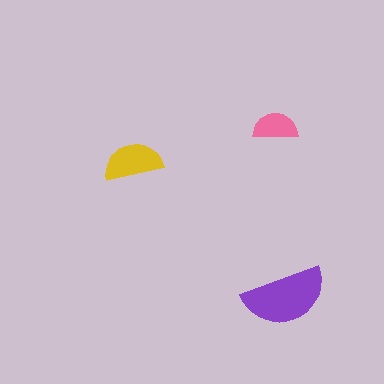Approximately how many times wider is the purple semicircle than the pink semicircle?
About 2 times wider.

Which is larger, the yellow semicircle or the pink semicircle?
The yellow one.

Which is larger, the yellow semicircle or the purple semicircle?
The purple one.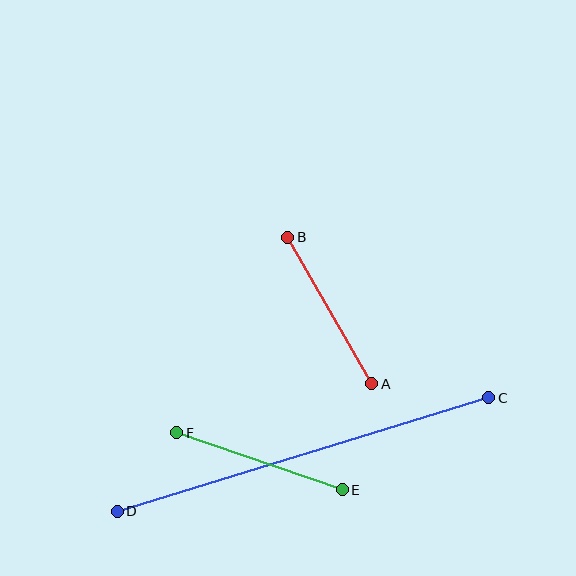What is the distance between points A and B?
The distance is approximately 169 pixels.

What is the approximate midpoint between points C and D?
The midpoint is at approximately (303, 455) pixels.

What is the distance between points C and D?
The distance is approximately 389 pixels.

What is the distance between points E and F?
The distance is approximately 175 pixels.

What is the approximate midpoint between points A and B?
The midpoint is at approximately (330, 311) pixels.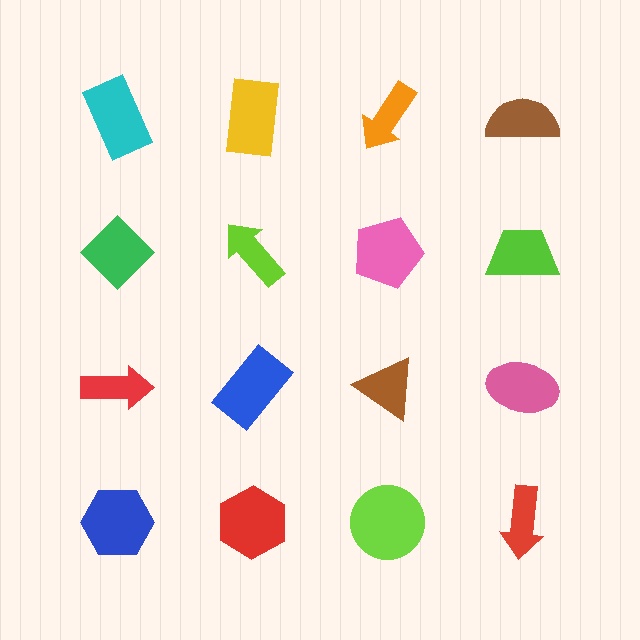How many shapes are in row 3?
4 shapes.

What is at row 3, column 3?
A brown triangle.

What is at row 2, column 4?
A lime trapezoid.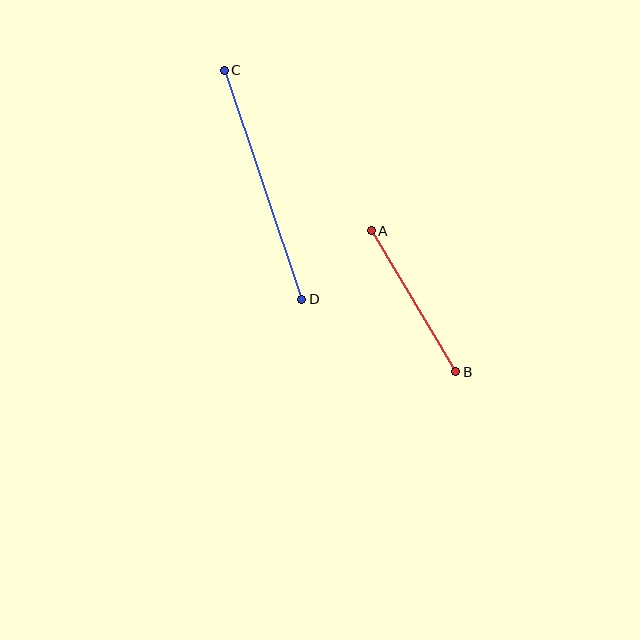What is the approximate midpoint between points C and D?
The midpoint is at approximately (263, 185) pixels.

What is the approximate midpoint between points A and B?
The midpoint is at approximately (413, 301) pixels.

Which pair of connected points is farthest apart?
Points C and D are farthest apart.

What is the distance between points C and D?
The distance is approximately 242 pixels.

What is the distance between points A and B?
The distance is approximately 164 pixels.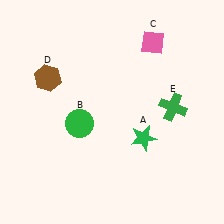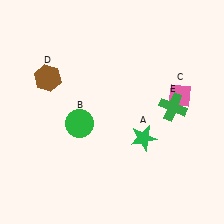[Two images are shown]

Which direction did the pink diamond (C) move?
The pink diamond (C) moved down.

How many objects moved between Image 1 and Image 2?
1 object moved between the two images.